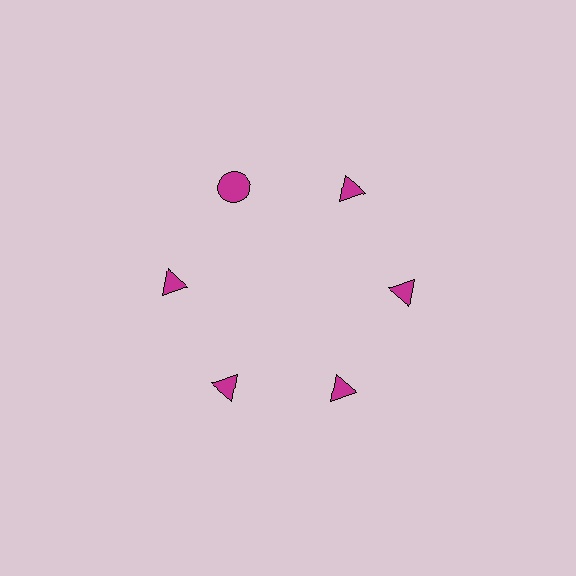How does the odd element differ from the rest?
It has a different shape: circle instead of triangle.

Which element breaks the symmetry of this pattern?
The magenta circle at roughly the 11 o'clock position breaks the symmetry. All other shapes are magenta triangles.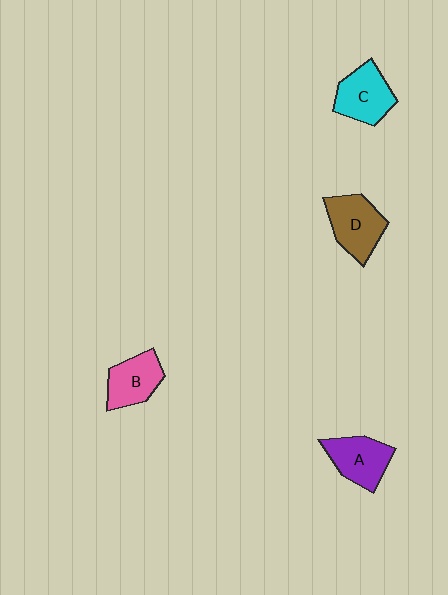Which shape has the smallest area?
Shape B (pink).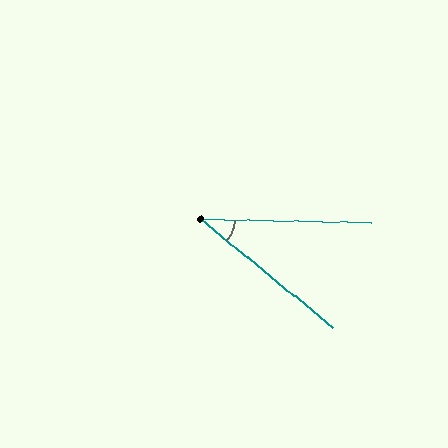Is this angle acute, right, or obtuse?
It is acute.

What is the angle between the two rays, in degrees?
Approximately 38 degrees.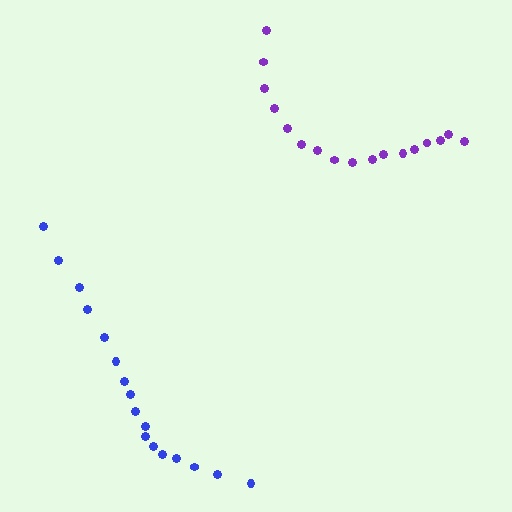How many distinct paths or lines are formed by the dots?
There are 2 distinct paths.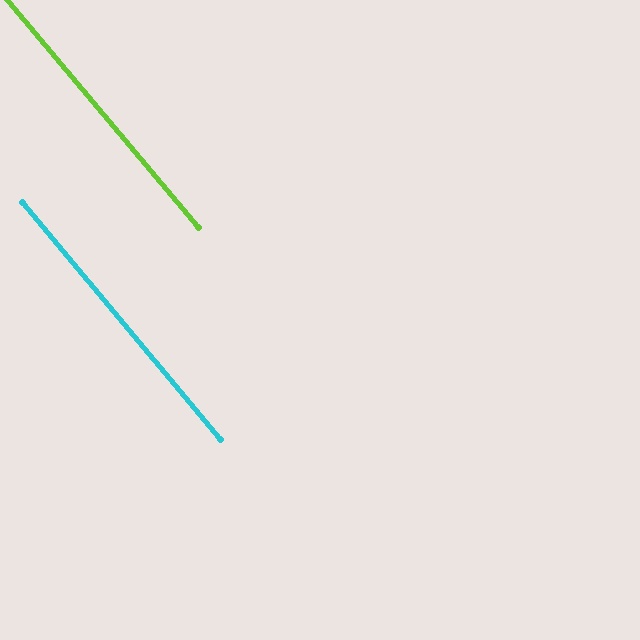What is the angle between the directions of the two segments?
Approximately 0 degrees.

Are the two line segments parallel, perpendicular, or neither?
Parallel — their directions differ by only 0.3°.